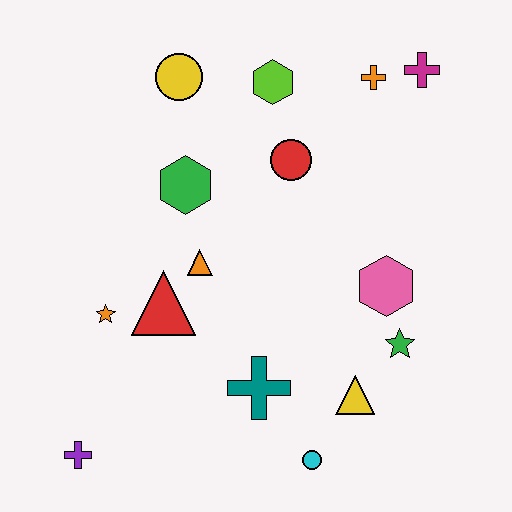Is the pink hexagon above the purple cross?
Yes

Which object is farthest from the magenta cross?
The purple cross is farthest from the magenta cross.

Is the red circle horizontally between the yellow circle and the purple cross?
No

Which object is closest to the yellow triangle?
The green star is closest to the yellow triangle.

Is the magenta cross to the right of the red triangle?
Yes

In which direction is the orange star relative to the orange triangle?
The orange star is to the left of the orange triangle.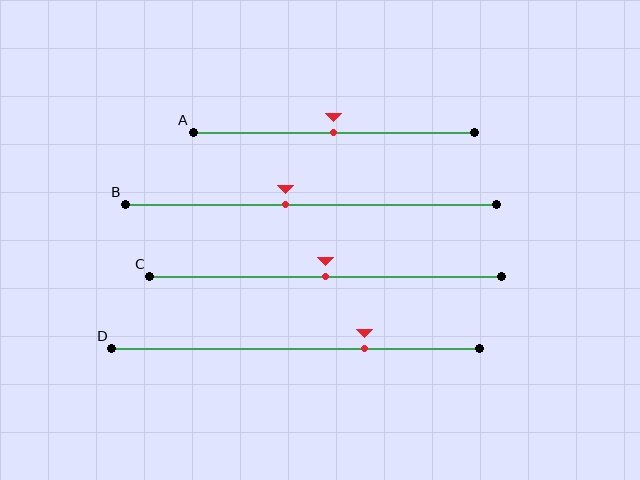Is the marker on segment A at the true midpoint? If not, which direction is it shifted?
Yes, the marker on segment A is at the true midpoint.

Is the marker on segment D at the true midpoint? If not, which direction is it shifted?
No, the marker on segment D is shifted to the right by about 19% of the segment length.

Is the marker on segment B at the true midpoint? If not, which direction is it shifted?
No, the marker on segment B is shifted to the left by about 7% of the segment length.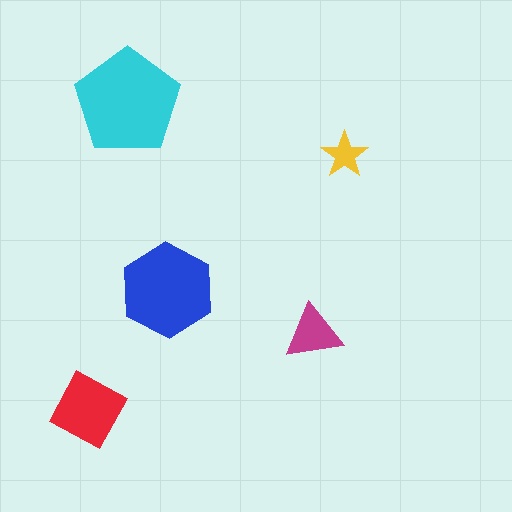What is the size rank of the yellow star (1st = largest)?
5th.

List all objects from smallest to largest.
The yellow star, the magenta triangle, the red diamond, the blue hexagon, the cyan pentagon.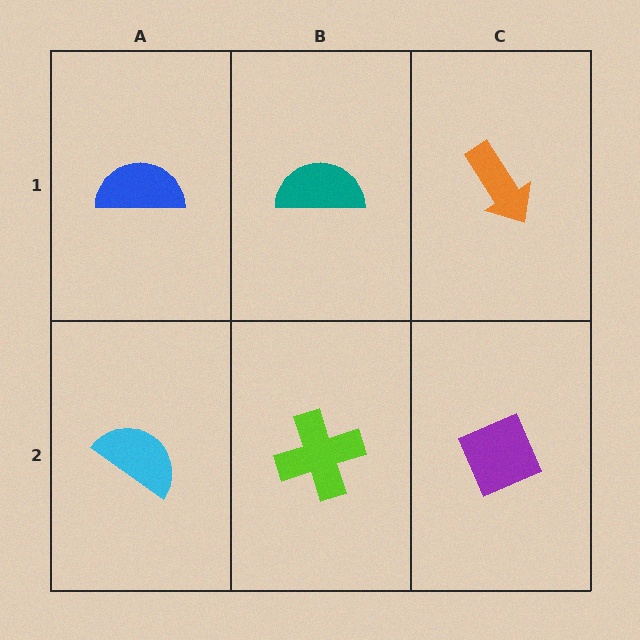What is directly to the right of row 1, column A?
A teal semicircle.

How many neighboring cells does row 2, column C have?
2.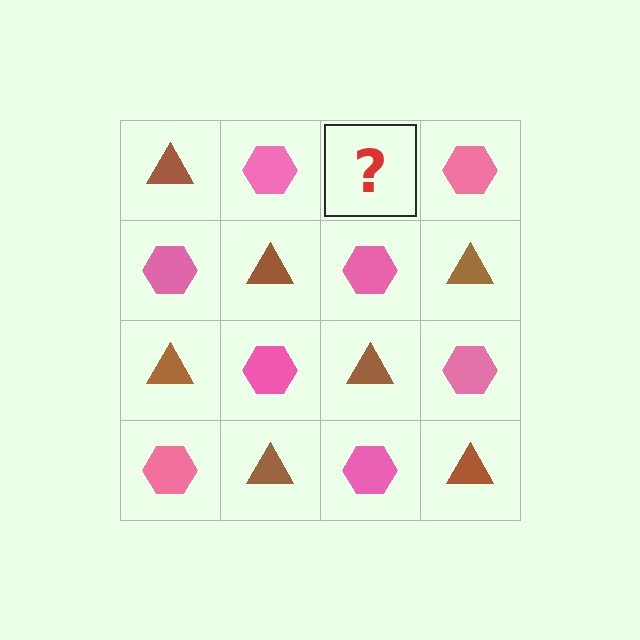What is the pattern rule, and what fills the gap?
The rule is that it alternates brown triangle and pink hexagon in a checkerboard pattern. The gap should be filled with a brown triangle.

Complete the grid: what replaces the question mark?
The question mark should be replaced with a brown triangle.